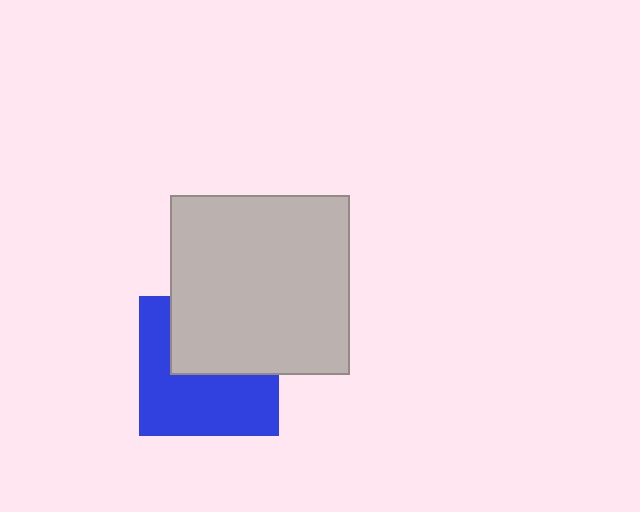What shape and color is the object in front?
The object in front is a light gray square.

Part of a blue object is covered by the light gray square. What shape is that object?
It is a square.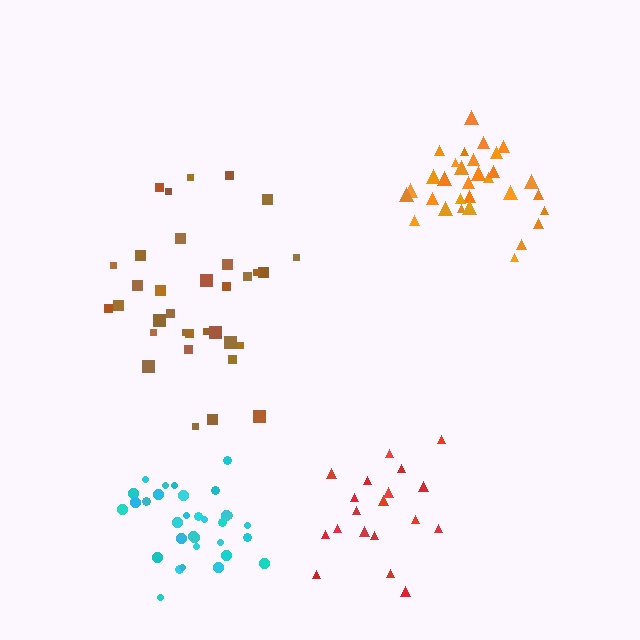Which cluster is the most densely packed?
Cyan.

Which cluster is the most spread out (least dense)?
Red.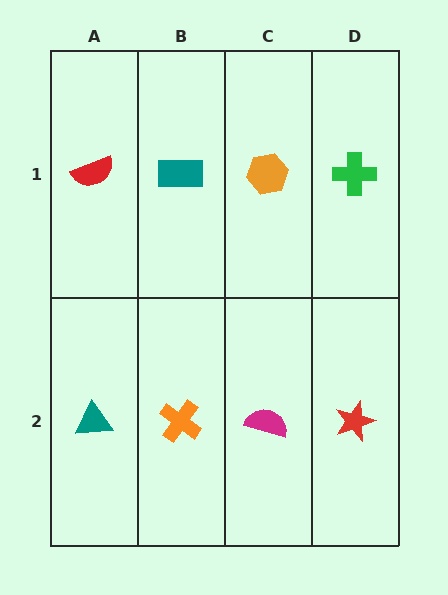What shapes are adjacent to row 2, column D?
A green cross (row 1, column D), a magenta semicircle (row 2, column C).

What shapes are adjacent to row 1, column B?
An orange cross (row 2, column B), a red semicircle (row 1, column A), an orange hexagon (row 1, column C).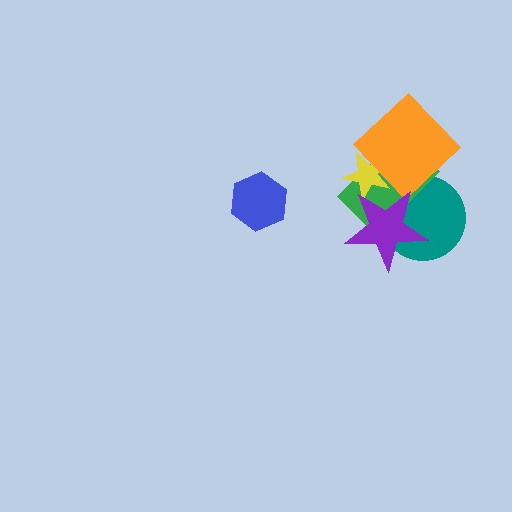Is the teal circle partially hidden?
Yes, it is partially covered by another shape.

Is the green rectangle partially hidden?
Yes, it is partially covered by another shape.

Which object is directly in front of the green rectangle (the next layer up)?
The yellow star is directly in front of the green rectangle.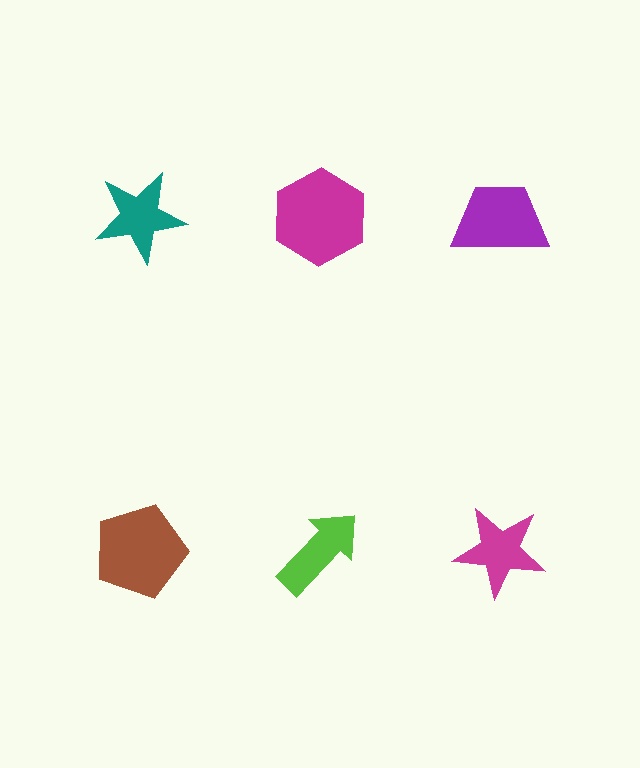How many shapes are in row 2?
3 shapes.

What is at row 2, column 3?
A magenta star.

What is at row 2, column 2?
A lime arrow.